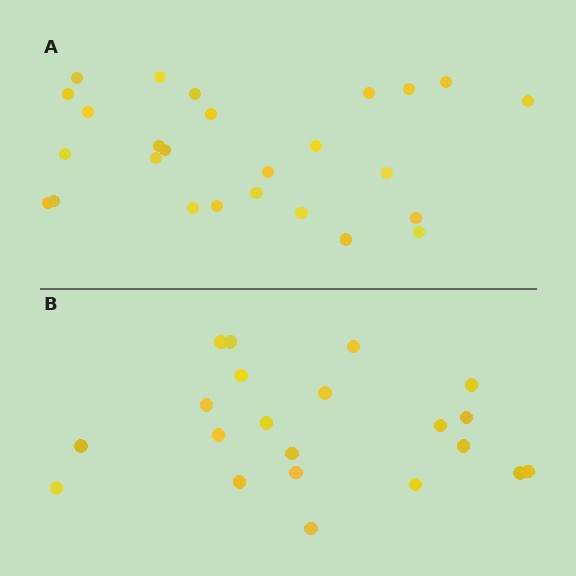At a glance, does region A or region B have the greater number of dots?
Region A (the top region) has more dots.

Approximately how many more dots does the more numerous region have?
Region A has about 5 more dots than region B.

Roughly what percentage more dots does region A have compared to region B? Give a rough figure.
About 25% more.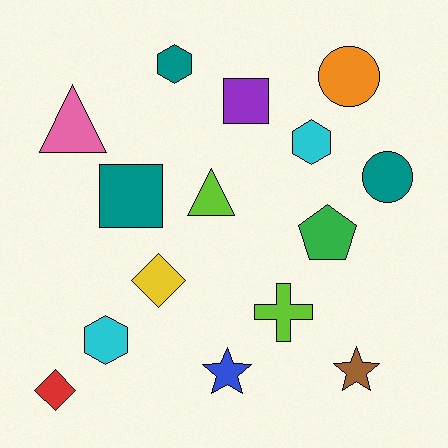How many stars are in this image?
There are 2 stars.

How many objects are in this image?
There are 15 objects.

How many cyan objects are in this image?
There are 2 cyan objects.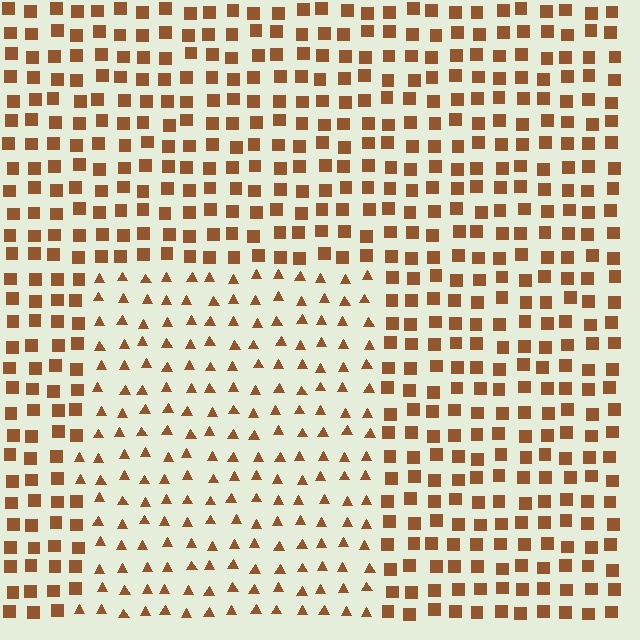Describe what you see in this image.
The image is filled with small brown elements arranged in a uniform grid. A rectangle-shaped region contains triangles, while the surrounding area contains squares. The boundary is defined purely by the change in element shape.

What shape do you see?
I see a rectangle.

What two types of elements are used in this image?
The image uses triangles inside the rectangle region and squares outside it.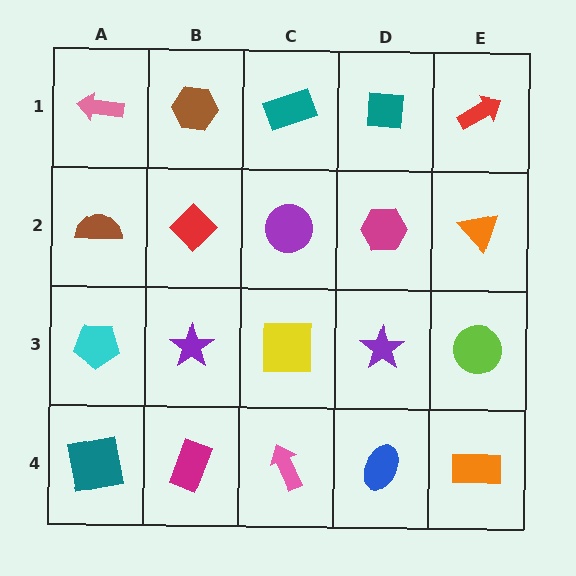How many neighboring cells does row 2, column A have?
3.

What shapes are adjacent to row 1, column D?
A magenta hexagon (row 2, column D), a teal rectangle (row 1, column C), a red arrow (row 1, column E).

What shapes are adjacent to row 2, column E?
A red arrow (row 1, column E), a lime circle (row 3, column E), a magenta hexagon (row 2, column D).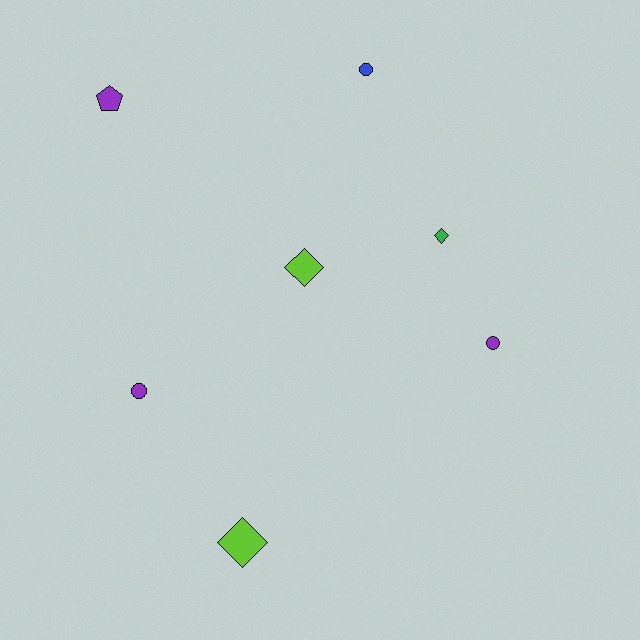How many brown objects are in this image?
There are no brown objects.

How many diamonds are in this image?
There are 3 diamonds.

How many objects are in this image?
There are 7 objects.